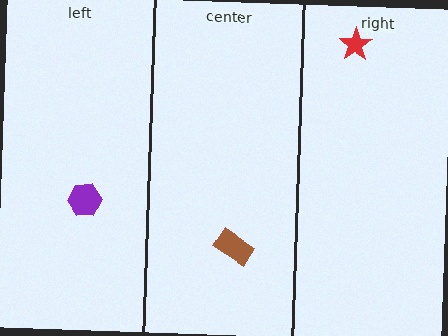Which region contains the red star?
The right region.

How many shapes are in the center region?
1.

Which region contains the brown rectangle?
The center region.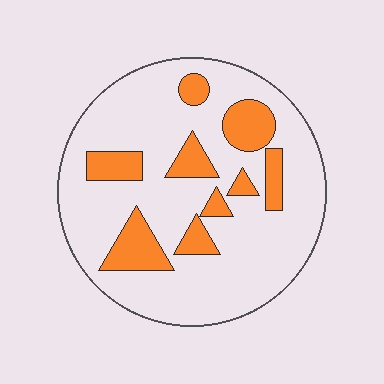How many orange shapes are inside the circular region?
9.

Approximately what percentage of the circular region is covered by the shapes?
Approximately 20%.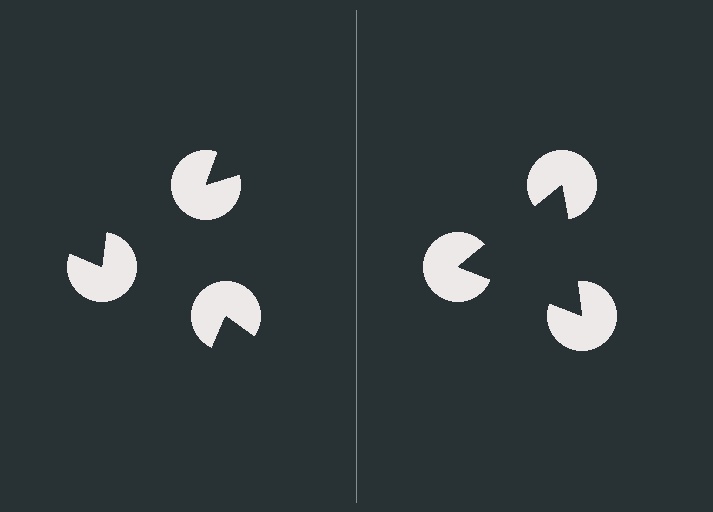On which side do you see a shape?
An illusory triangle appears on the right side. On the left side the wedge cuts are rotated, so no coherent shape forms.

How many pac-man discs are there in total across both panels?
6 — 3 on each side.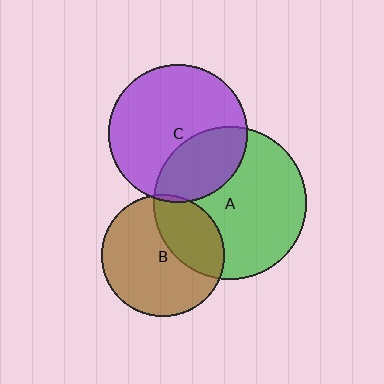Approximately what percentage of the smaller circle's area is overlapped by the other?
Approximately 35%.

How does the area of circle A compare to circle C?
Approximately 1.2 times.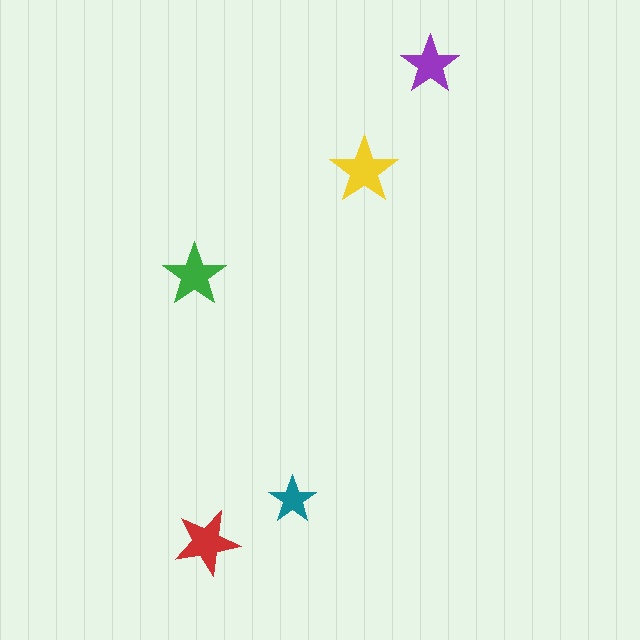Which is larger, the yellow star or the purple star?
The yellow one.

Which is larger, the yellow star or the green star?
The yellow one.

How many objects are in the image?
There are 5 objects in the image.